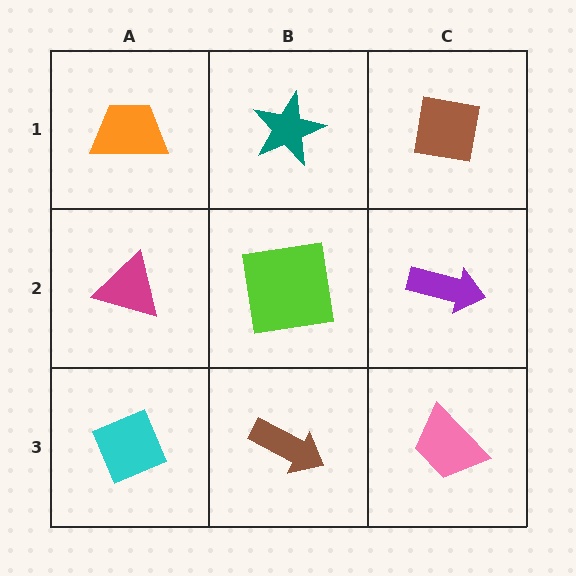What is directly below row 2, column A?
A cyan diamond.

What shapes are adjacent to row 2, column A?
An orange trapezoid (row 1, column A), a cyan diamond (row 3, column A), a lime square (row 2, column B).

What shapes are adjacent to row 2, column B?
A teal star (row 1, column B), a brown arrow (row 3, column B), a magenta triangle (row 2, column A), a purple arrow (row 2, column C).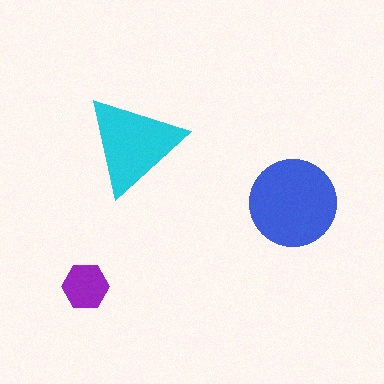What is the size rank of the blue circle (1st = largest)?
1st.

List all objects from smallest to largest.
The purple hexagon, the cyan triangle, the blue circle.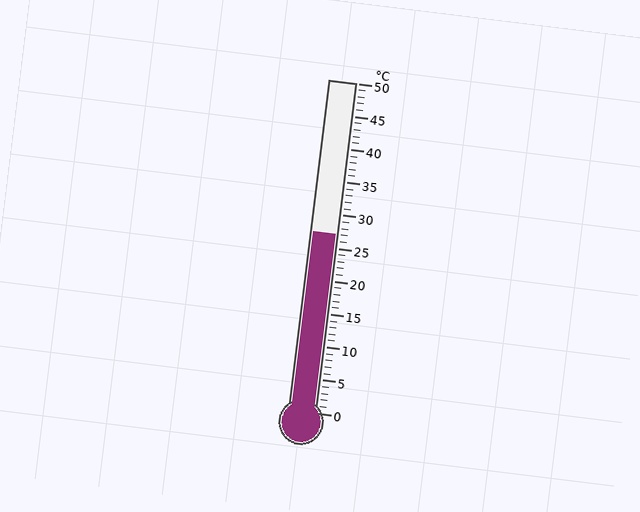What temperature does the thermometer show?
The thermometer shows approximately 27°C.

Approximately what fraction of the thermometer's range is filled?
The thermometer is filled to approximately 55% of its range.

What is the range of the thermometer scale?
The thermometer scale ranges from 0°C to 50°C.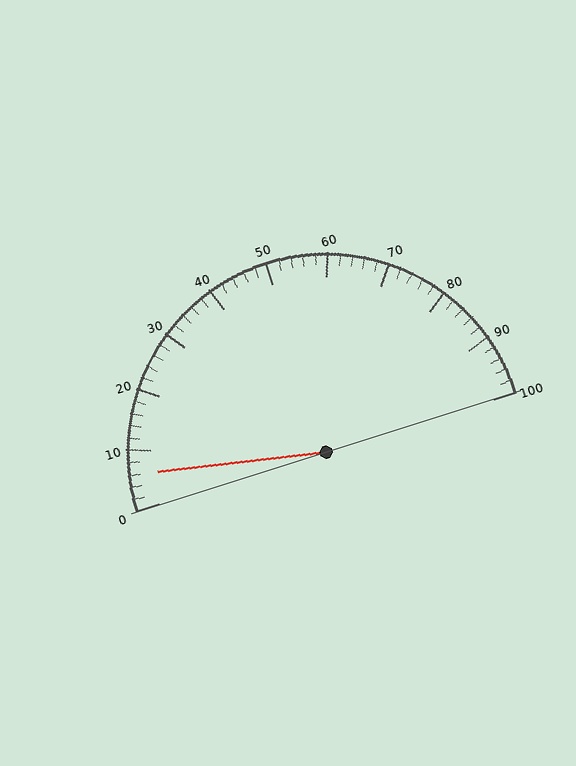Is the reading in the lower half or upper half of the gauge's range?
The reading is in the lower half of the range (0 to 100).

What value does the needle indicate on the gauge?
The needle indicates approximately 6.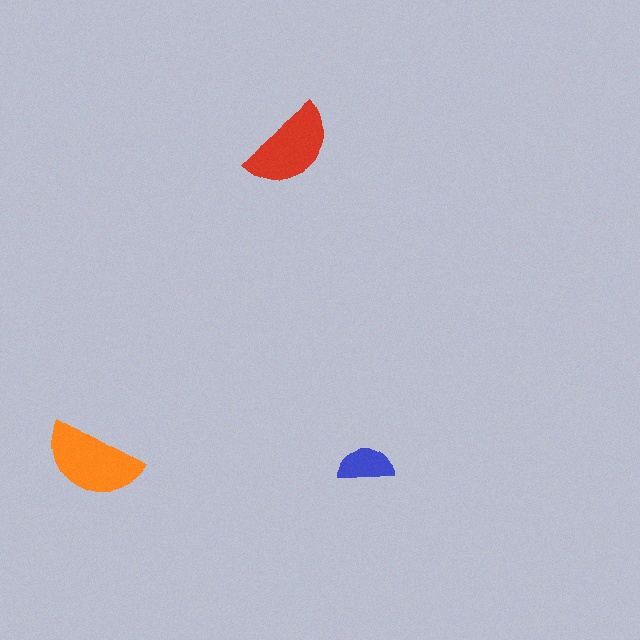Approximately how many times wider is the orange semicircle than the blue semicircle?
About 2 times wider.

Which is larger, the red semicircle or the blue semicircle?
The red one.